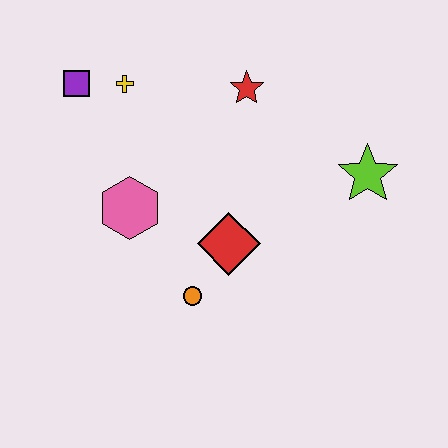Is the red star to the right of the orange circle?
Yes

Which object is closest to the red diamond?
The orange circle is closest to the red diamond.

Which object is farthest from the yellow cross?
The lime star is farthest from the yellow cross.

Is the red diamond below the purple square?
Yes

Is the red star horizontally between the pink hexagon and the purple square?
No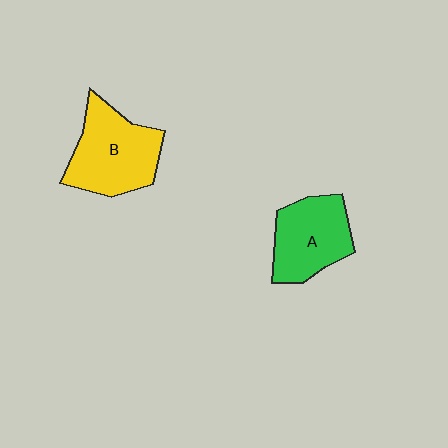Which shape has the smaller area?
Shape A (green).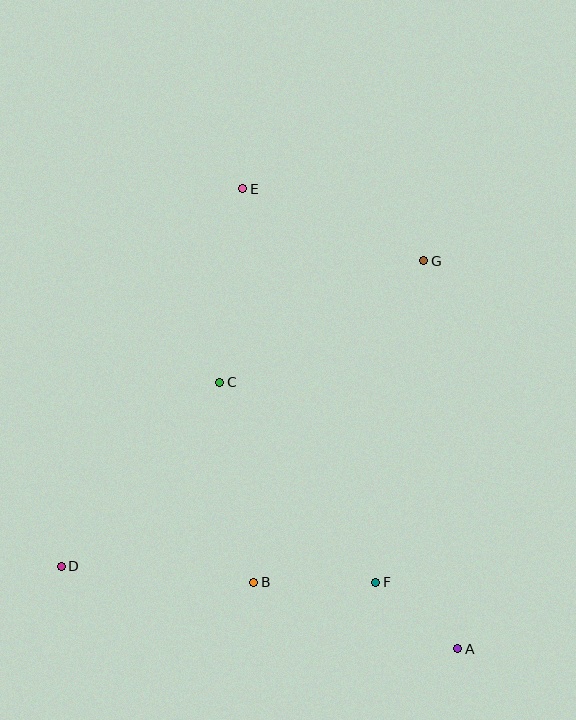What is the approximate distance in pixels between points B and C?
The distance between B and C is approximately 203 pixels.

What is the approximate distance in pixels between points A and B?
The distance between A and B is approximately 215 pixels.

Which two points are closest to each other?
Points A and F are closest to each other.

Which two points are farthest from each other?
Points A and E are farthest from each other.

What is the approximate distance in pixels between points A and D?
The distance between A and D is approximately 405 pixels.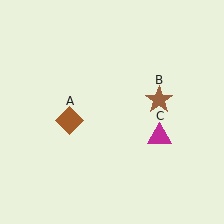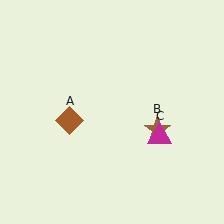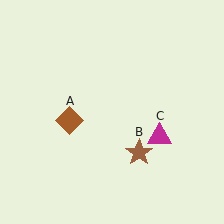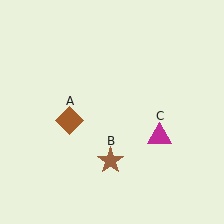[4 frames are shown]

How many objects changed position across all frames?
1 object changed position: brown star (object B).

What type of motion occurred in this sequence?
The brown star (object B) rotated clockwise around the center of the scene.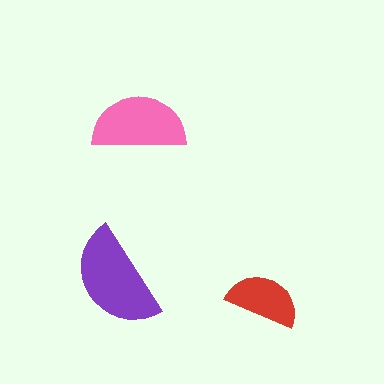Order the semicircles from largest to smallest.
the purple one, the pink one, the red one.